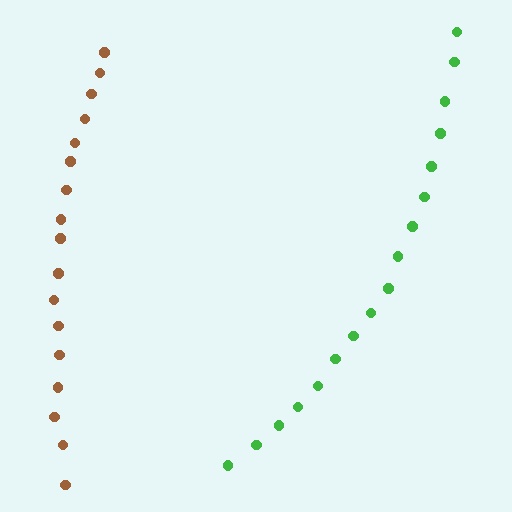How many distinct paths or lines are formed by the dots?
There are 2 distinct paths.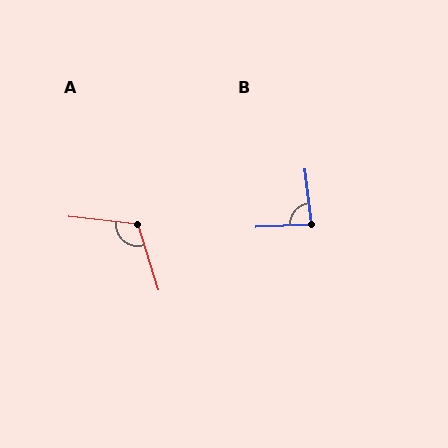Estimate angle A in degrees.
Approximately 113 degrees.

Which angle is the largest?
A, at approximately 113 degrees.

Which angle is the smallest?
B, at approximately 86 degrees.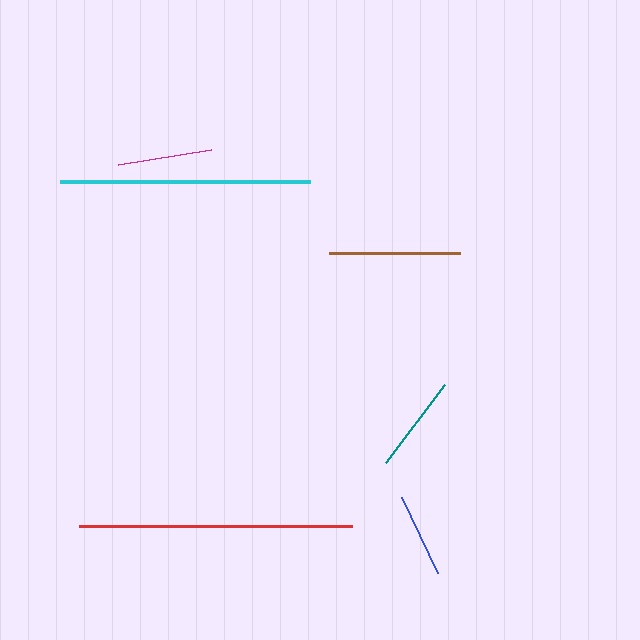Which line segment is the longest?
The red line is the longest at approximately 272 pixels.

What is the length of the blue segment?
The blue segment is approximately 85 pixels long.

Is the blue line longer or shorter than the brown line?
The brown line is longer than the blue line.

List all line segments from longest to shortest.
From longest to shortest: red, cyan, brown, teal, magenta, blue.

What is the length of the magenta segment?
The magenta segment is approximately 94 pixels long.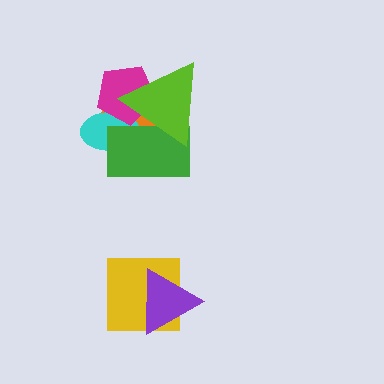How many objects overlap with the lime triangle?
4 objects overlap with the lime triangle.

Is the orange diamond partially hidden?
Yes, it is partially covered by another shape.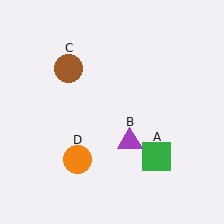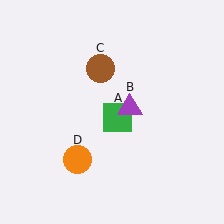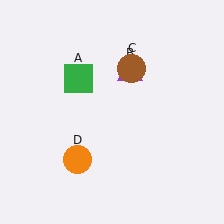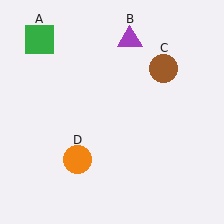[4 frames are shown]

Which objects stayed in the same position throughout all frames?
Orange circle (object D) remained stationary.